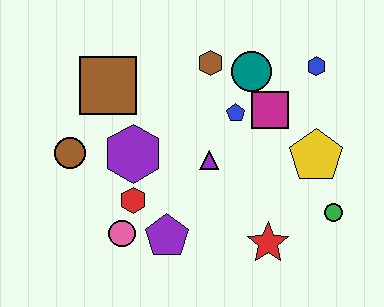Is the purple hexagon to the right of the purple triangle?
No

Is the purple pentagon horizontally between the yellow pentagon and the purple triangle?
No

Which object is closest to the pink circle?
The red hexagon is closest to the pink circle.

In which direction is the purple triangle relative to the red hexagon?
The purple triangle is to the right of the red hexagon.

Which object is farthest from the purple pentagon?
The blue hexagon is farthest from the purple pentagon.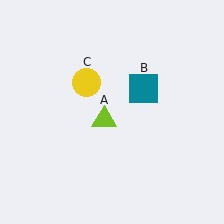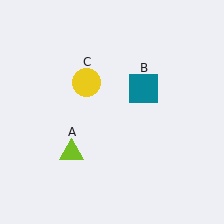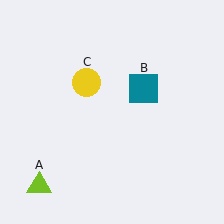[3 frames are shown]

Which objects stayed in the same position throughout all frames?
Teal square (object B) and yellow circle (object C) remained stationary.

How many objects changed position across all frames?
1 object changed position: lime triangle (object A).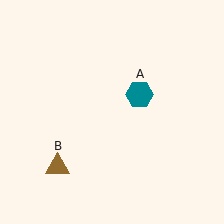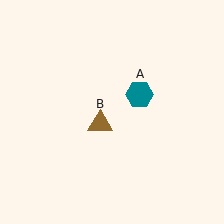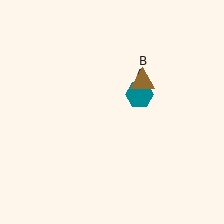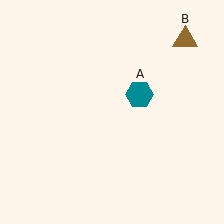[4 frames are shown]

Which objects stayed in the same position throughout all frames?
Teal hexagon (object A) remained stationary.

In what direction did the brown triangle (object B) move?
The brown triangle (object B) moved up and to the right.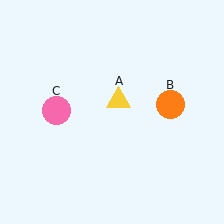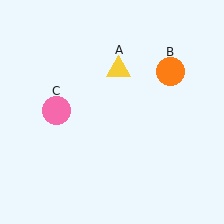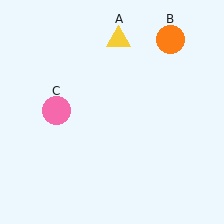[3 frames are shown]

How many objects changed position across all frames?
2 objects changed position: yellow triangle (object A), orange circle (object B).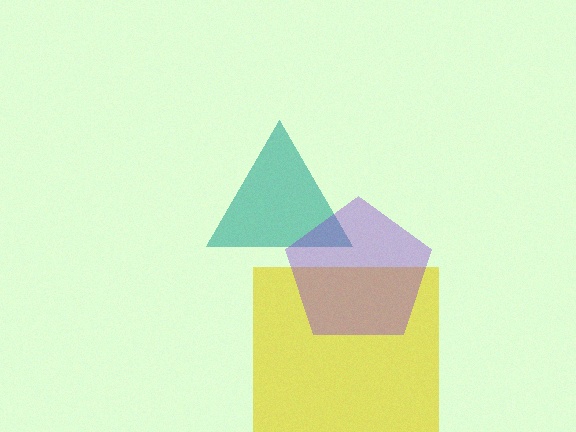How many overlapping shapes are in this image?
There are 3 overlapping shapes in the image.